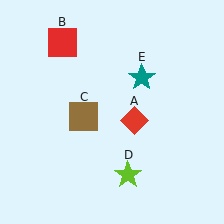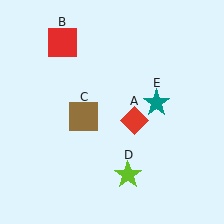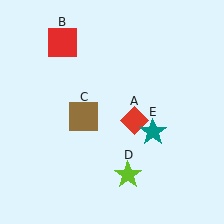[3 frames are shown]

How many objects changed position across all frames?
1 object changed position: teal star (object E).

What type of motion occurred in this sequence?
The teal star (object E) rotated clockwise around the center of the scene.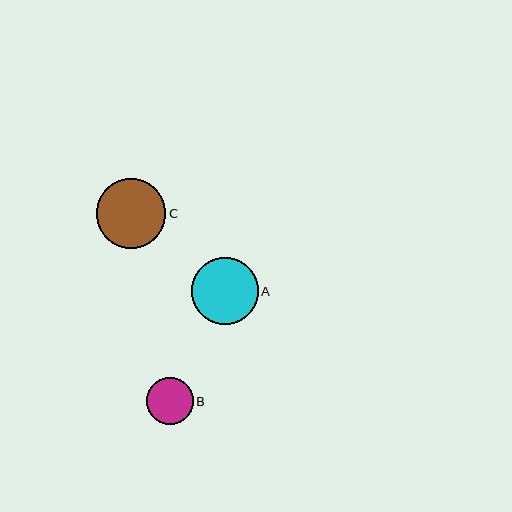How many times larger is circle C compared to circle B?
Circle C is approximately 1.5 times the size of circle B.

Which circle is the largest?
Circle C is the largest with a size of approximately 69 pixels.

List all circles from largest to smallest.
From largest to smallest: C, A, B.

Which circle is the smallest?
Circle B is the smallest with a size of approximately 47 pixels.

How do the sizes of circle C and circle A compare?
Circle C and circle A are approximately the same size.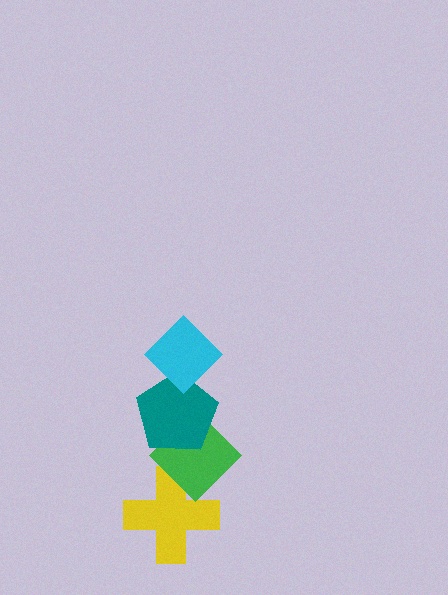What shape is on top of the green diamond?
The teal pentagon is on top of the green diamond.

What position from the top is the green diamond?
The green diamond is 3rd from the top.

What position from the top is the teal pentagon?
The teal pentagon is 2nd from the top.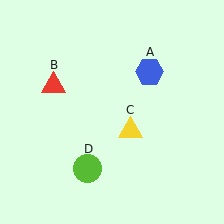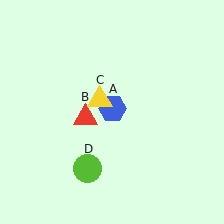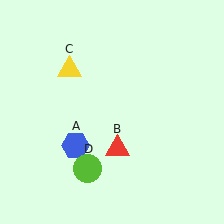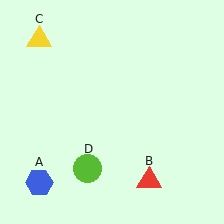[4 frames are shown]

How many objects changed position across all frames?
3 objects changed position: blue hexagon (object A), red triangle (object B), yellow triangle (object C).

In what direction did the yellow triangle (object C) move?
The yellow triangle (object C) moved up and to the left.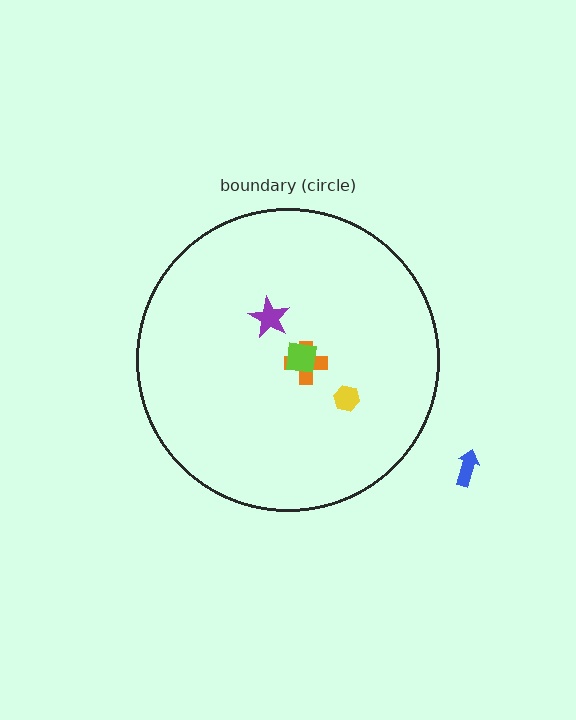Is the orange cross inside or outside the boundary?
Inside.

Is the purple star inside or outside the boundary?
Inside.